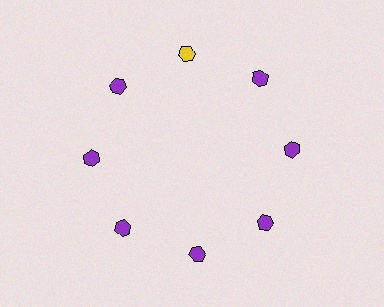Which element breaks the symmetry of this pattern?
The yellow hexagon at roughly the 12 o'clock position breaks the symmetry. All other shapes are purple hexagons.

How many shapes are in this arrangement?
There are 8 shapes arranged in a ring pattern.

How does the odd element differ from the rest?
It has a different color: yellow instead of purple.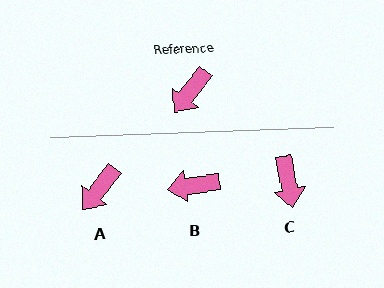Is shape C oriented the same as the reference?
No, it is off by about 48 degrees.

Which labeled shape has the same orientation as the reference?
A.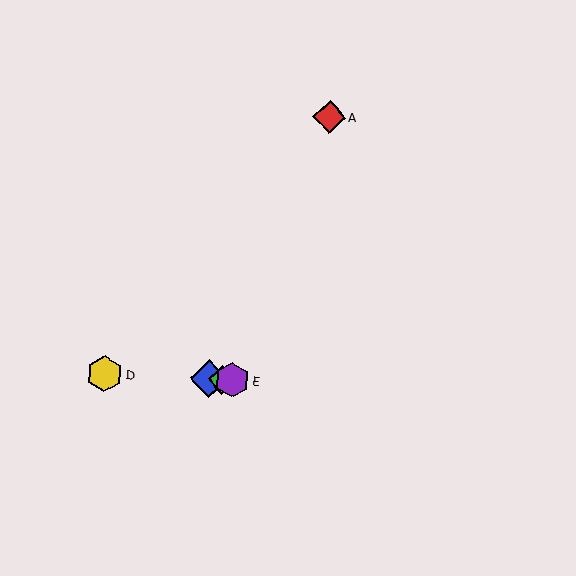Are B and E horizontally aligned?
Yes, both are at y≈379.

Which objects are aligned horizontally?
Objects B, C, D, E are aligned horizontally.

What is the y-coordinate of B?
Object B is at y≈379.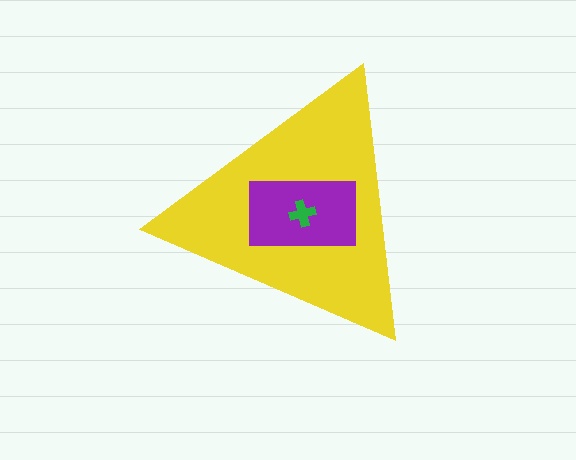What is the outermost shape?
The yellow triangle.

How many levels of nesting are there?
3.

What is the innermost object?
The green cross.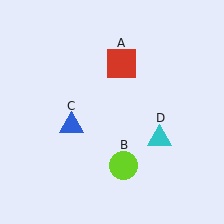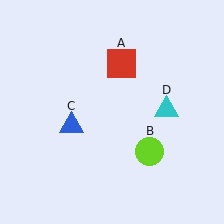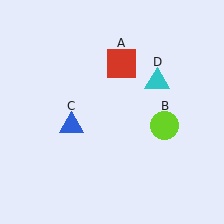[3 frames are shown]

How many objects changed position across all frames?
2 objects changed position: lime circle (object B), cyan triangle (object D).